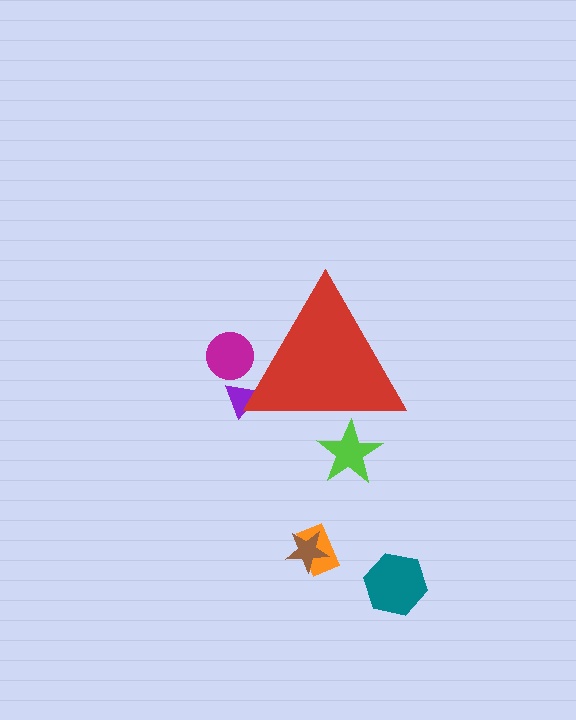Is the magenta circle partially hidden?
Yes, the magenta circle is partially hidden behind the red triangle.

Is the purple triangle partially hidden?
Yes, the purple triangle is partially hidden behind the red triangle.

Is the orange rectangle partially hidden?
No, the orange rectangle is fully visible.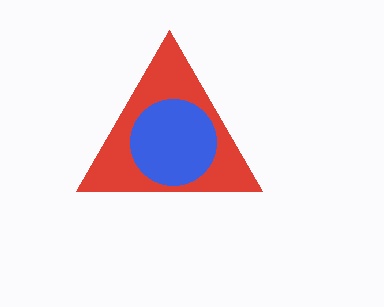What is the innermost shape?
The blue circle.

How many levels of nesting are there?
2.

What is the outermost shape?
The red triangle.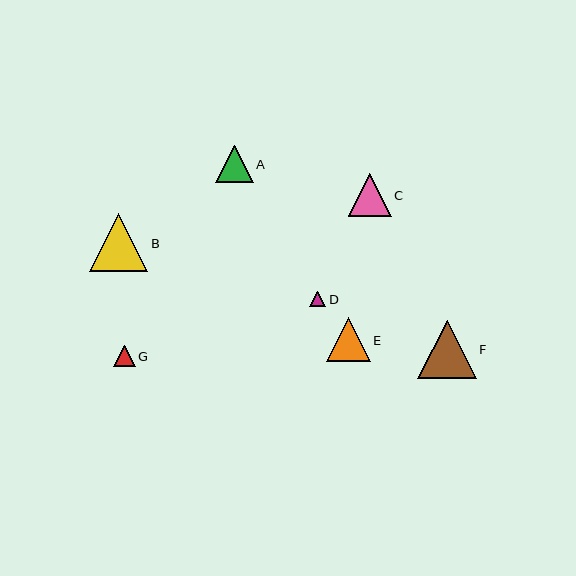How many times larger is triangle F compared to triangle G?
Triangle F is approximately 2.7 times the size of triangle G.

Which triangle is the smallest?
Triangle D is the smallest with a size of approximately 16 pixels.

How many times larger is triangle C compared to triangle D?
Triangle C is approximately 2.7 times the size of triangle D.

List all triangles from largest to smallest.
From largest to smallest: F, B, E, C, A, G, D.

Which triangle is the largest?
Triangle F is the largest with a size of approximately 58 pixels.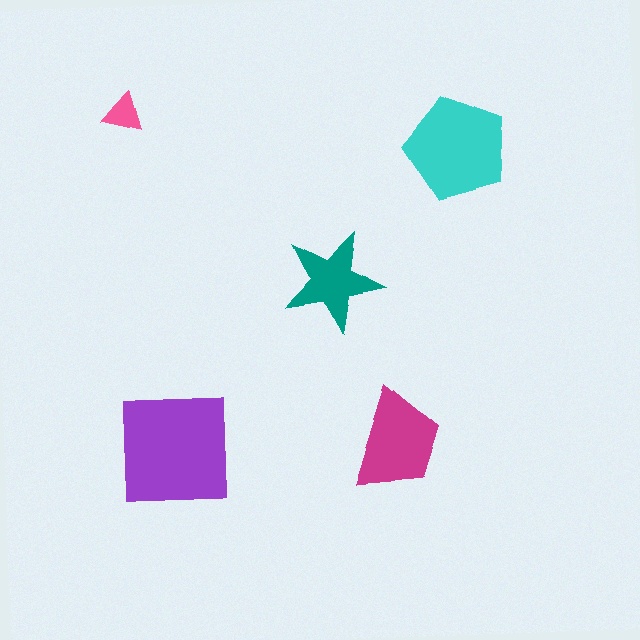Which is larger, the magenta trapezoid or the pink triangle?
The magenta trapezoid.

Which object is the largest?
The purple square.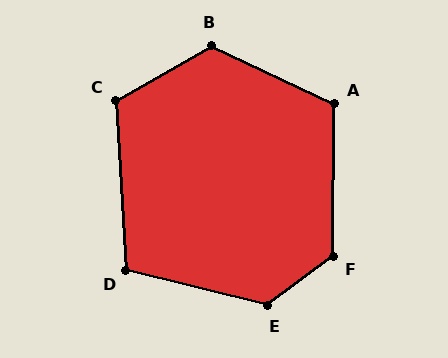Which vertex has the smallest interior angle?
D, at approximately 108 degrees.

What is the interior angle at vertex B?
Approximately 125 degrees (obtuse).